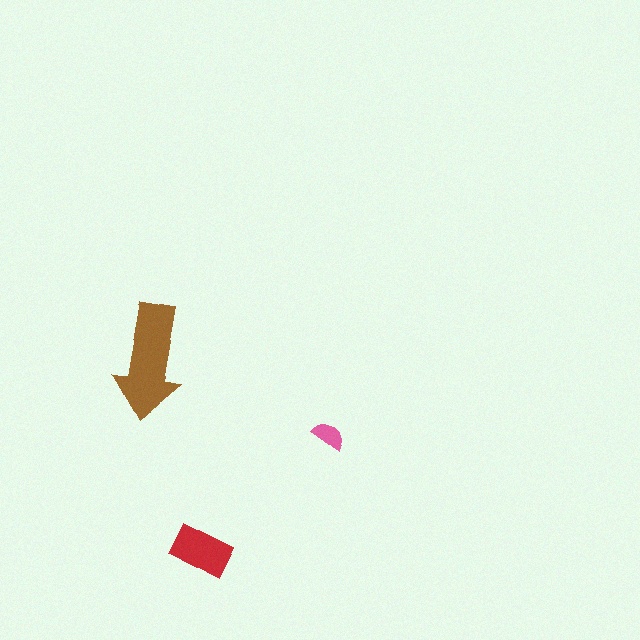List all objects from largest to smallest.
The brown arrow, the red rectangle, the pink semicircle.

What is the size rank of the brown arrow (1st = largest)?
1st.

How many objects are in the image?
There are 3 objects in the image.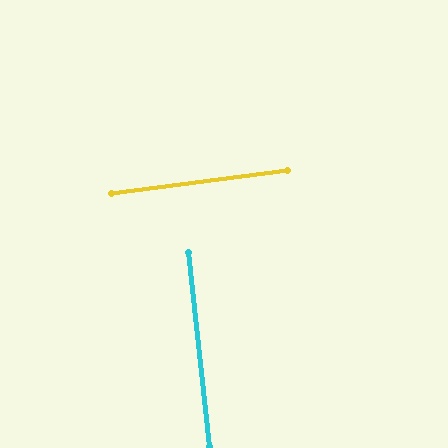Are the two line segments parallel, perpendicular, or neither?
Perpendicular — they meet at approximately 89°.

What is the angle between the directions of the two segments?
Approximately 89 degrees.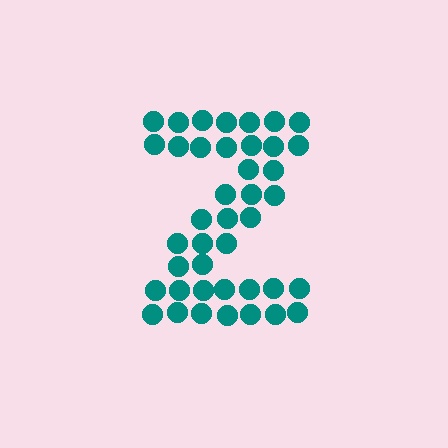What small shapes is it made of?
It is made of small circles.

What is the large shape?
The large shape is the letter Z.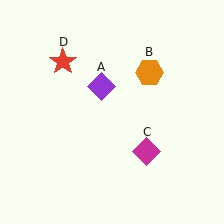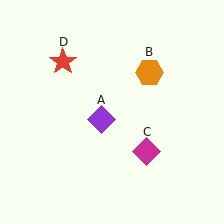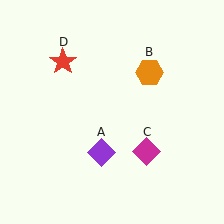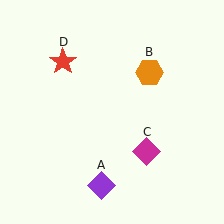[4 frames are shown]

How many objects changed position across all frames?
1 object changed position: purple diamond (object A).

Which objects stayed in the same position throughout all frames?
Orange hexagon (object B) and magenta diamond (object C) and red star (object D) remained stationary.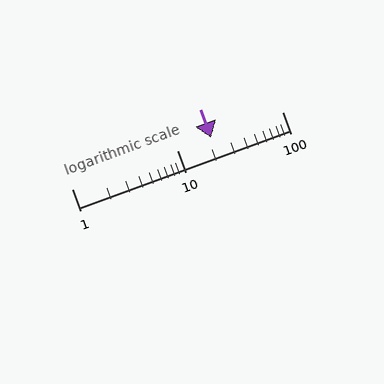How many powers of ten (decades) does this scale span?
The scale spans 2 decades, from 1 to 100.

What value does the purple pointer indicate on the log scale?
The pointer indicates approximately 21.